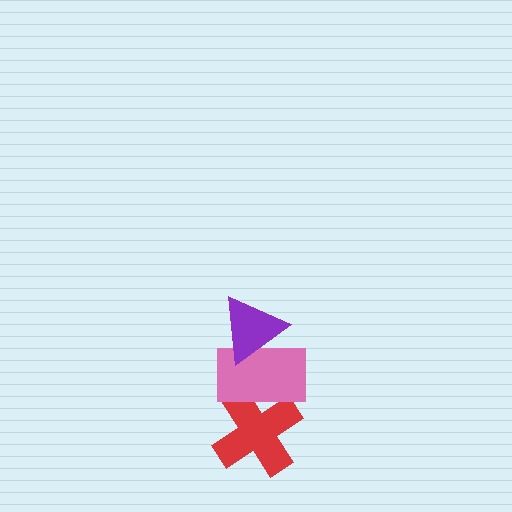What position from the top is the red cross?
The red cross is 3rd from the top.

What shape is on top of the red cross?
The pink rectangle is on top of the red cross.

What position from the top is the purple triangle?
The purple triangle is 1st from the top.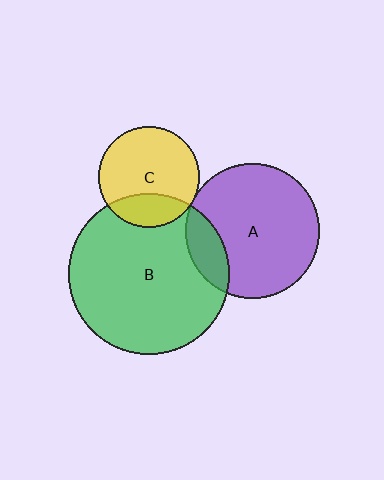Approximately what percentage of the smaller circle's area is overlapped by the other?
Approximately 15%.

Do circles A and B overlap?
Yes.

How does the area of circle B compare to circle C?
Approximately 2.5 times.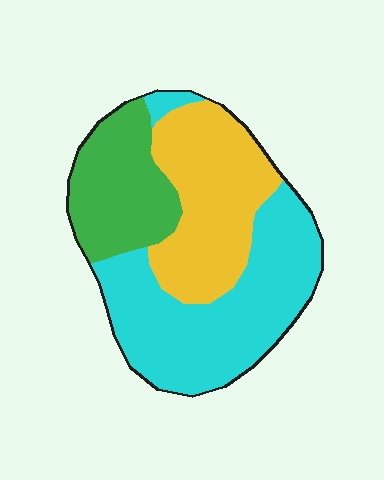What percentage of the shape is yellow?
Yellow covers 32% of the shape.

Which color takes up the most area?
Cyan, at roughly 45%.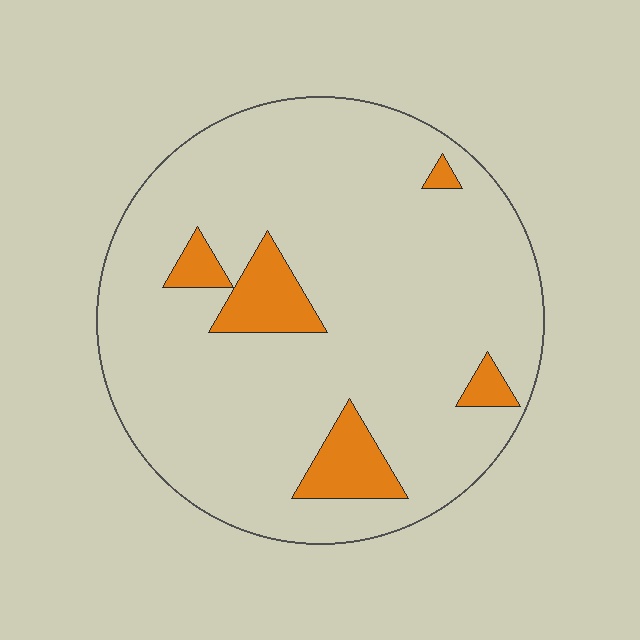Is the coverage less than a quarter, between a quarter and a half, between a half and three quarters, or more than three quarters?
Less than a quarter.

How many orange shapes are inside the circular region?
5.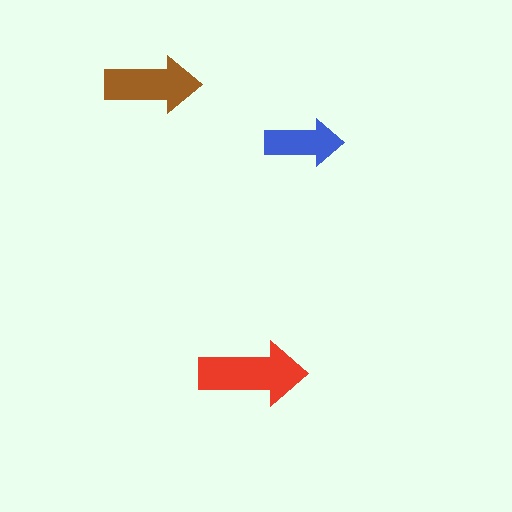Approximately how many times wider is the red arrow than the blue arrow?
About 1.5 times wider.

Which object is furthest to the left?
The brown arrow is leftmost.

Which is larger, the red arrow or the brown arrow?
The red one.